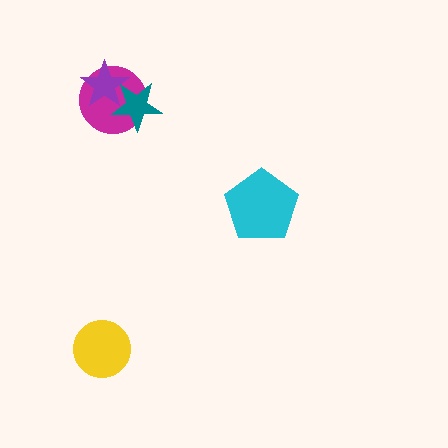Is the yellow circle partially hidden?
No, no other shape covers it.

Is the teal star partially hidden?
Yes, it is partially covered by another shape.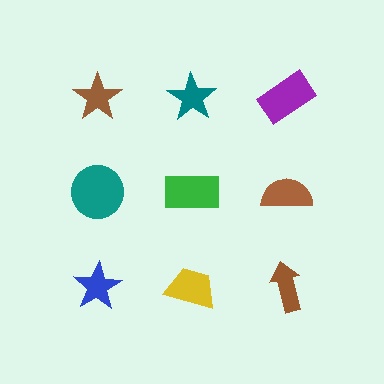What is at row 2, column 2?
A green rectangle.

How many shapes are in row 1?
3 shapes.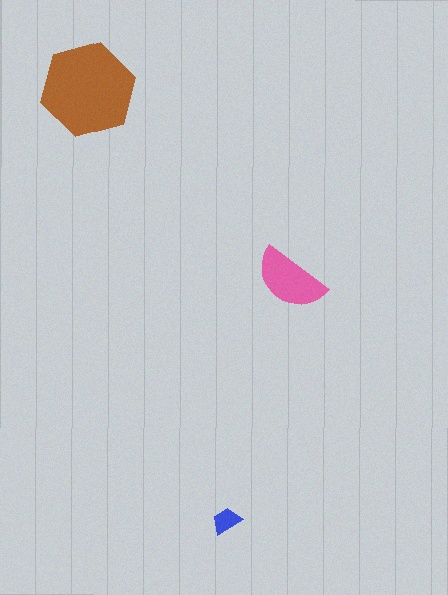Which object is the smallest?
The blue trapezoid.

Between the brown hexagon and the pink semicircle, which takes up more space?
The brown hexagon.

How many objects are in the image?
There are 3 objects in the image.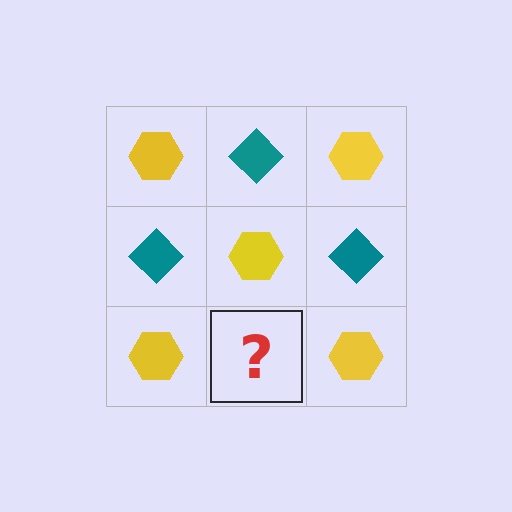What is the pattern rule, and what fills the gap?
The rule is that it alternates yellow hexagon and teal diamond in a checkerboard pattern. The gap should be filled with a teal diamond.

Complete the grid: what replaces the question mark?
The question mark should be replaced with a teal diamond.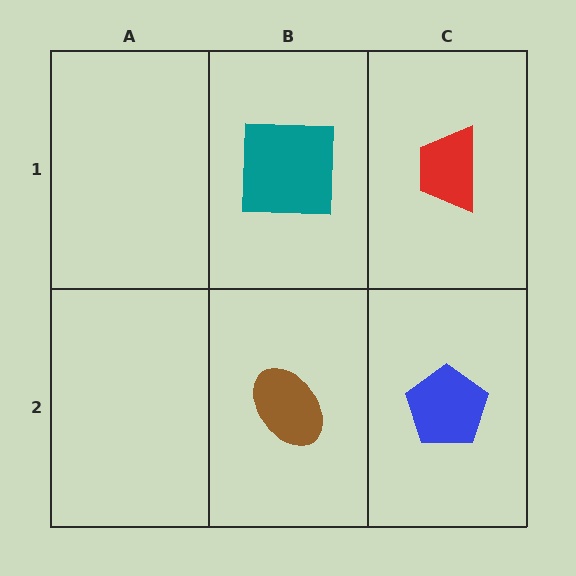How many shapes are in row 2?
2 shapes.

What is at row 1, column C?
A red trapezoid.